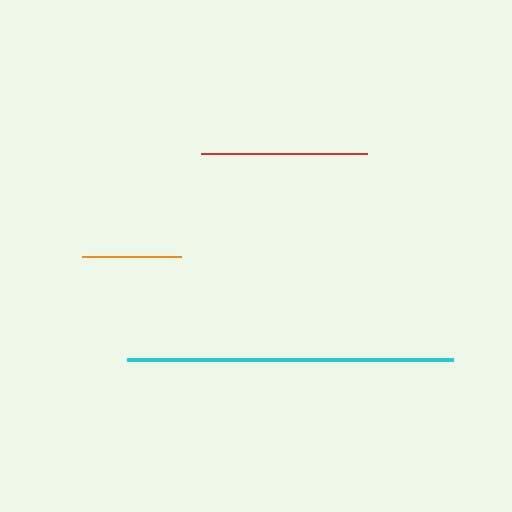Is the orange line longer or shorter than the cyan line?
The cyan line is longer than the orange line.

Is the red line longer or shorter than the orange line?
The red line is longer than the orange line.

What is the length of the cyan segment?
The cyan segment is approximately 326 pixels long.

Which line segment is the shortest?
The orange line is the shortest at approximately 98 pixels.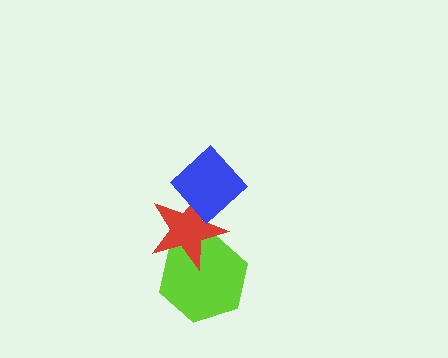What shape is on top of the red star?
The blue diamond is on top of the red star.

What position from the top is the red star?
The red star is 2nd from the top.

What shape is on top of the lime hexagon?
The red star is on top of the lime hexagon.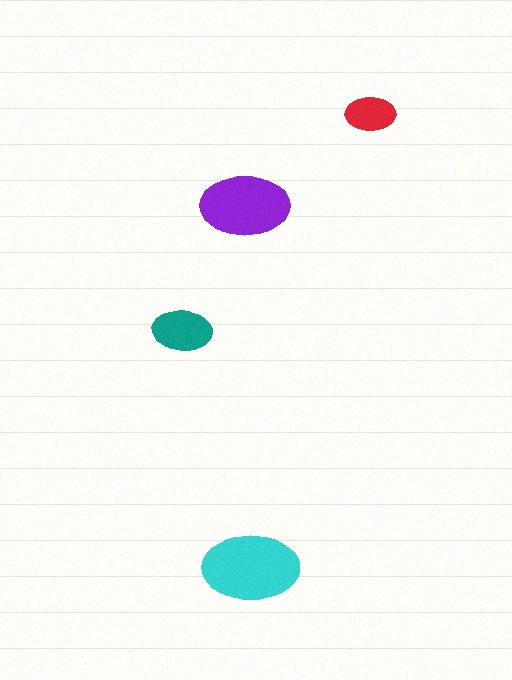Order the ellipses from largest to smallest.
the cyan one, the purple one, the teal one, the red one.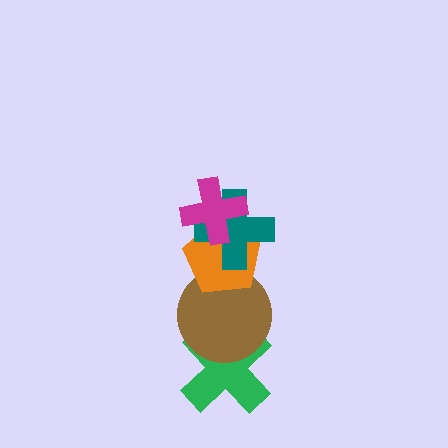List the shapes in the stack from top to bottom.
From top to bottom: the magenta cross, the teal cross, the orange pentagon, the brown circle, the green cross.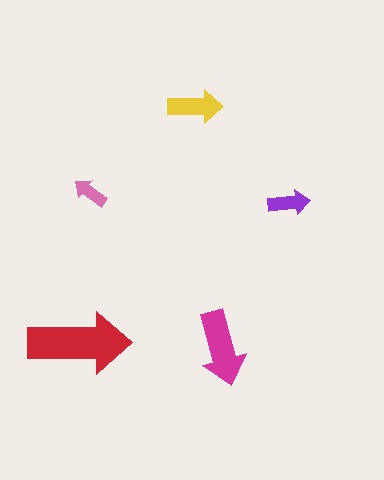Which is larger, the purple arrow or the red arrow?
The red one.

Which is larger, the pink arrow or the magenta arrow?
The magenta one.